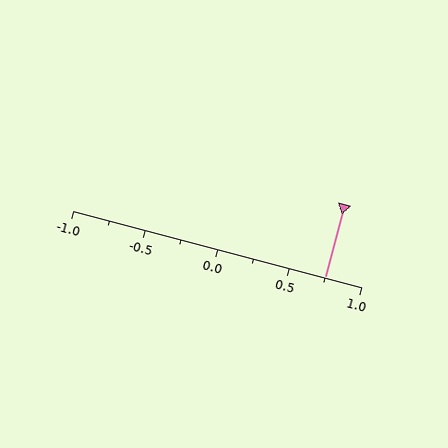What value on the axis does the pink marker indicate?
The marker indicates approximately 0.75.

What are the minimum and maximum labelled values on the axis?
The axis runs from -1.0 to 1.0.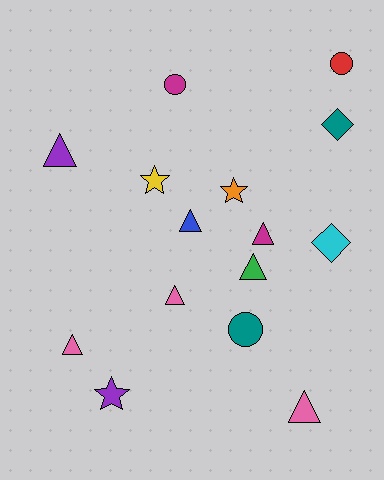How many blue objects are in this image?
There is 1 blue object.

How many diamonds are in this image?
There are 2 diamonds.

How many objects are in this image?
There are 15 objects.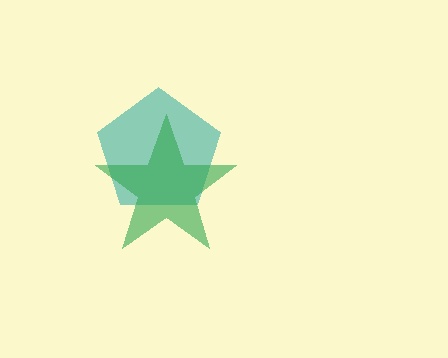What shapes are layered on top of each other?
The layered shapes are: a teal pentagon, a green star.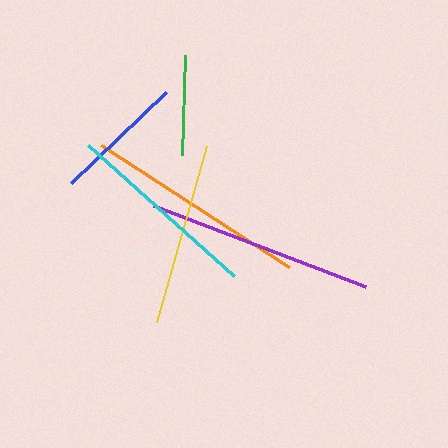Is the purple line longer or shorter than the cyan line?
The purple line is longer than the cyan line.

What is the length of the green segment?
The green segment is approximately 101 pixels long.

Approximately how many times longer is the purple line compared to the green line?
The purple line is approximately 2.3 times the length of the green line.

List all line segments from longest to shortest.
From longest to shortest: purple, orange, cyan, yellow, blue, green.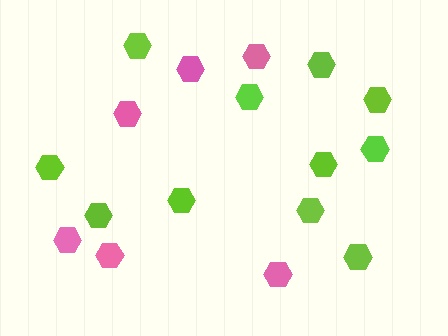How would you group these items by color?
There are 2 groups: one group of lime hexagons (11) and one group of pink hexagons (6).